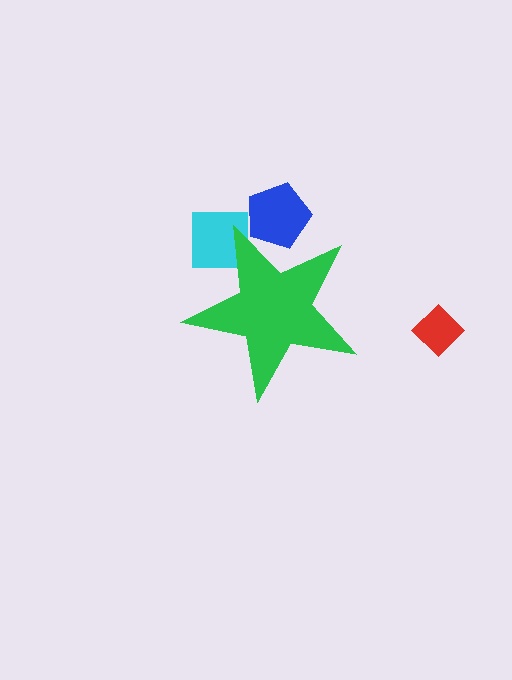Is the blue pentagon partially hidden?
Yes, the blue pentagon is partially hidden behind the green star.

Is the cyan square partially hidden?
Yes, the cyan square is partially hidden behind the green star.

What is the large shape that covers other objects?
A green star.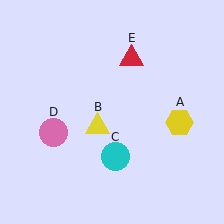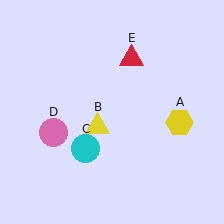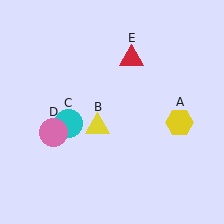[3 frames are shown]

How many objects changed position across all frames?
1 object changed position: cyan circle (object C).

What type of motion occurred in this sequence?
The cyan circle (object C) rotated clockwise around the center of the scene.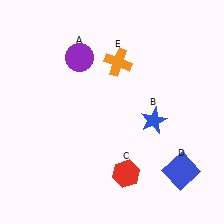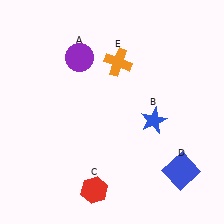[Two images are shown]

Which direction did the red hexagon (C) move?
The red hexagon (C) moved left.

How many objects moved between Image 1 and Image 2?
1 object moved between the two images.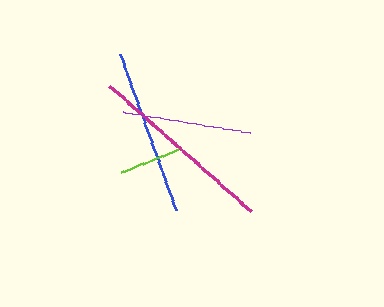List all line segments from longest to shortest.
From longest to shortest: magenta, blue, purple, lime.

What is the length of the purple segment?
The purple segment is approximately 129 pixels long.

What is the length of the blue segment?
The blue segment is approximately 165 pixels long.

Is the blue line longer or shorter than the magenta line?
The magenta line is longer than the blue line.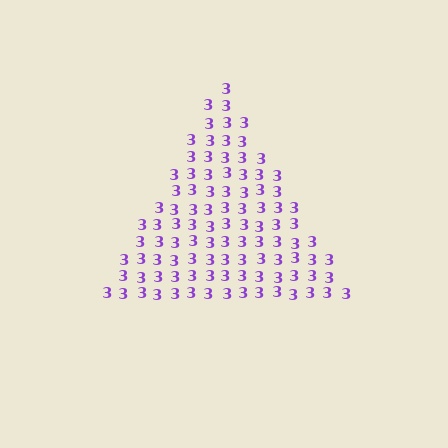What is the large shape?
The large shape is a triangle.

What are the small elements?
The small elements are digit 3's.